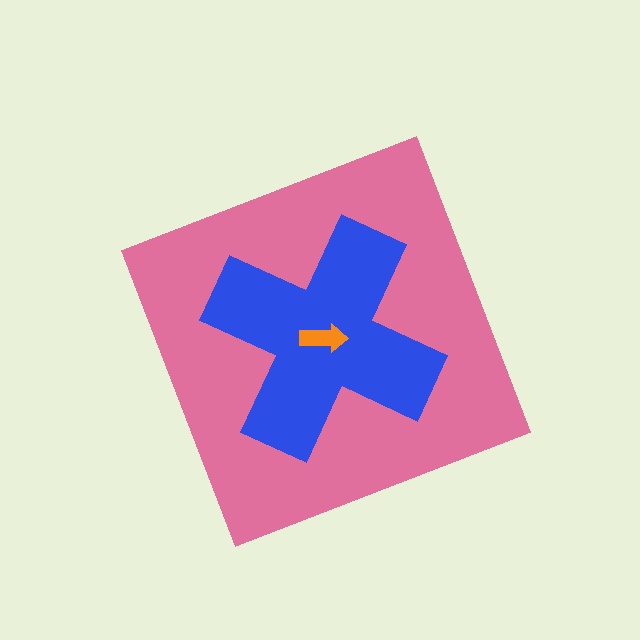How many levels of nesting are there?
3.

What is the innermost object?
The orange arrow.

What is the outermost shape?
The pink diamond.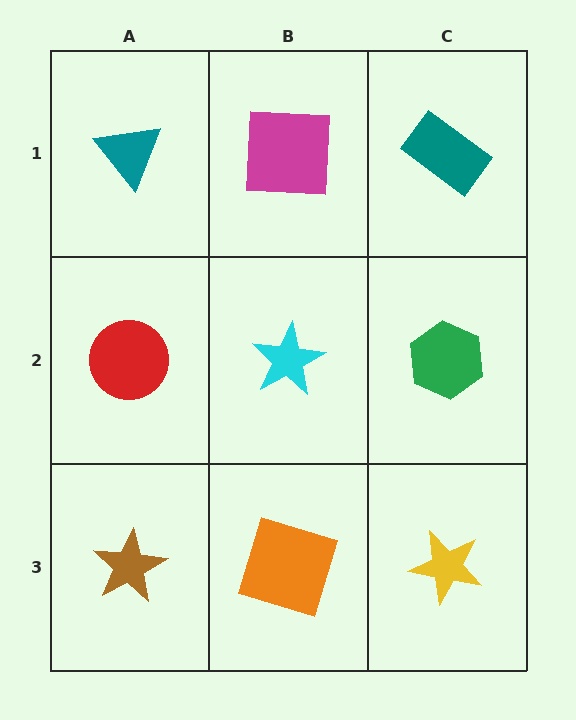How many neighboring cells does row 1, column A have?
2.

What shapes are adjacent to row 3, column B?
A cyan star (row 2, column B), a brown star (row 3, column A), a yellow star (row 3, column C).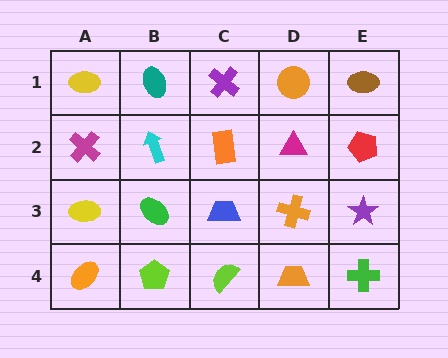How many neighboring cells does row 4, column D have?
3.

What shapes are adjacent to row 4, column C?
A blue trapezoid (row 3, column C), a lime pentagon (row 4, column B), an orange trapezoid (row 4, column D).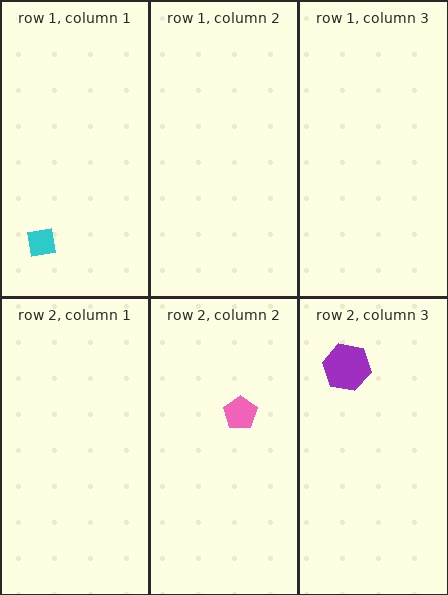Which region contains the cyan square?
The row 1, column 1 region.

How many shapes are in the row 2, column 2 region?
1.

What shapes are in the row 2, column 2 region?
The pink pentagon.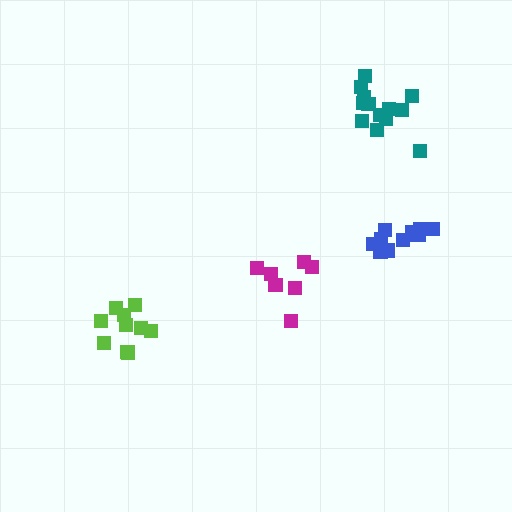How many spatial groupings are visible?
There are 4 spatial groupings.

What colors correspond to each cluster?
The clusters are colored: teal, blue, lime, magenta.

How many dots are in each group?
Group 1: 13 dots, Group 2: 12 dots, Group 3: 10 dots, Group 4: 7 dots (42 total).